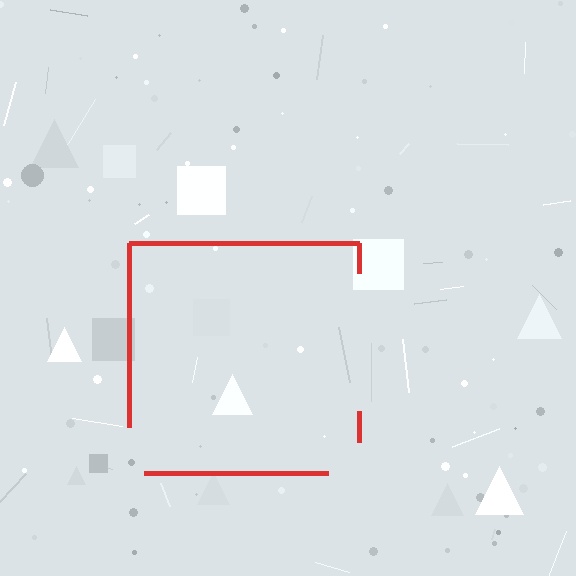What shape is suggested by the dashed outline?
The dashed outline suggests a square.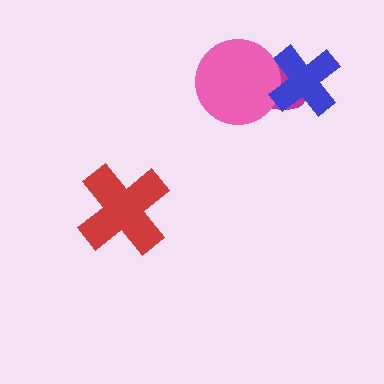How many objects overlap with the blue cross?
2 objects overlap with the blue cross.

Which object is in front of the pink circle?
The blue cross is in front of the pink circle.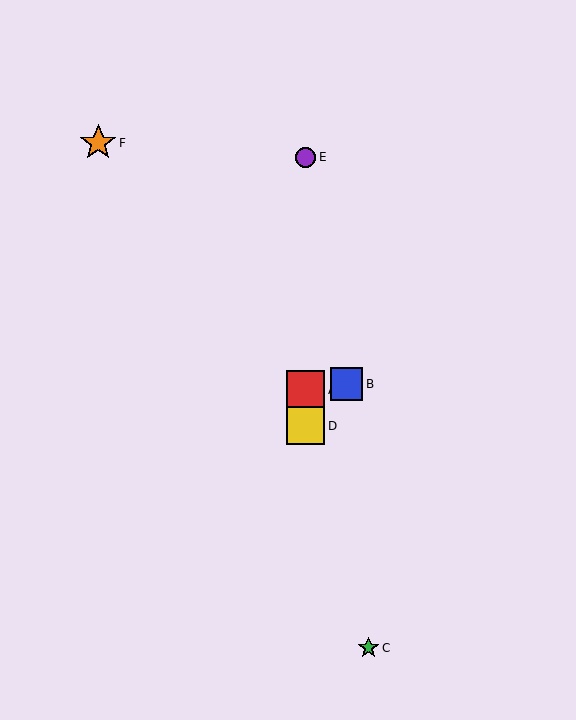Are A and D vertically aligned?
Yes, both are at x≈306.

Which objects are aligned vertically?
Objects A, D, E are aligned vertically.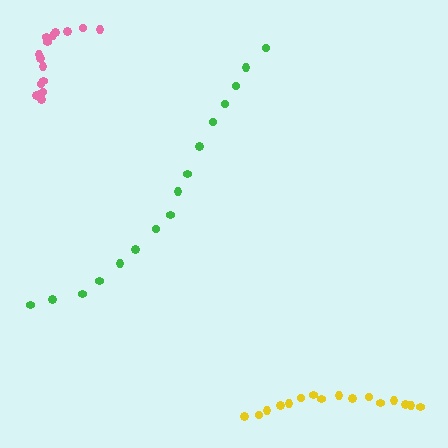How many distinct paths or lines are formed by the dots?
There are 3 distinct paths.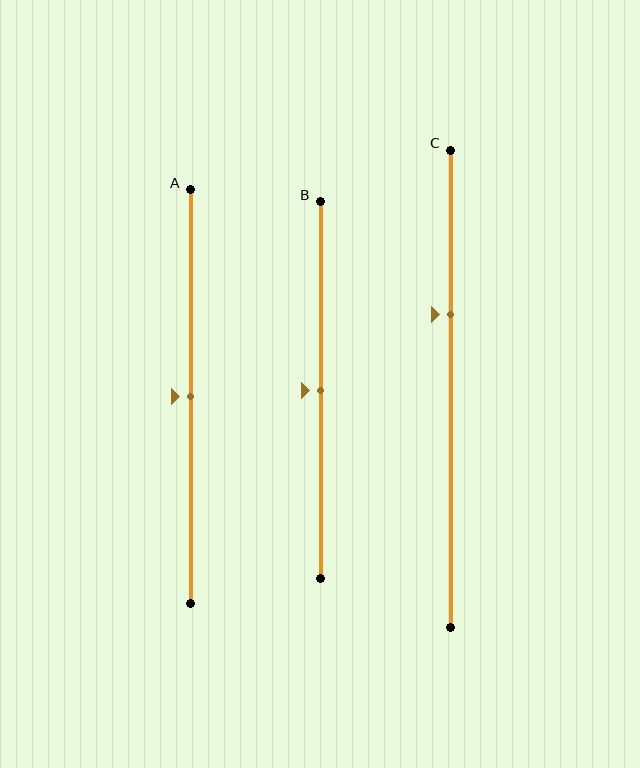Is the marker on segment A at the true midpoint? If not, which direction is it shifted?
Yes, the marker on segment A is at the true midpoint.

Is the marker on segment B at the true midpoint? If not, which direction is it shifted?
Yes, the marker on segment B is at the true midpoint.